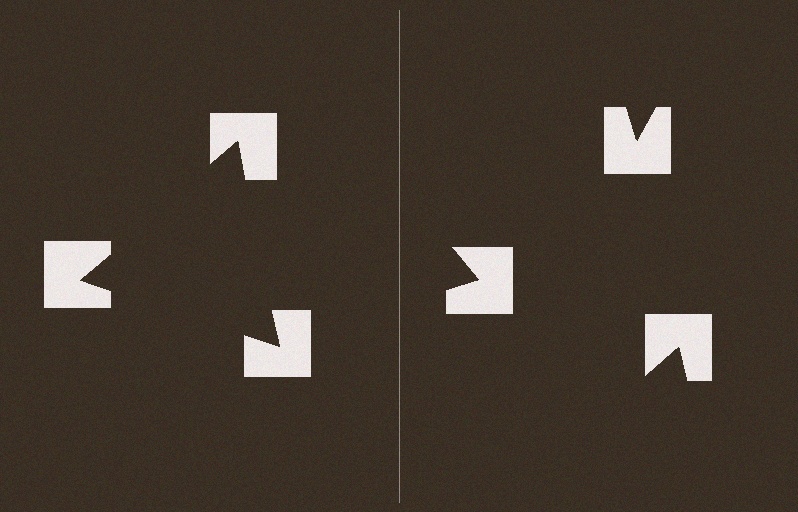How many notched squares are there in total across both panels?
6 — 3 on each side.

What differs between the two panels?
The notched squares are positioned identically on both sides; only the wedge orientations differ. On the left they align to a triangle; on the right they are misaligned.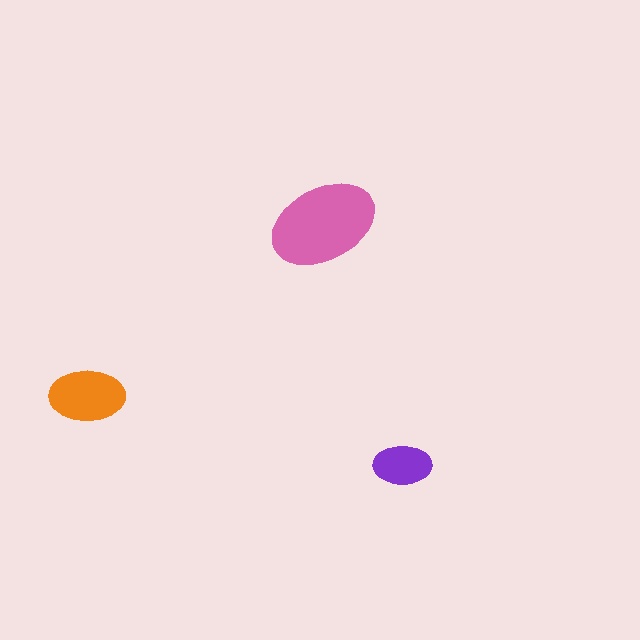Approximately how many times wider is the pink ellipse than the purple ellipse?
About 2 times wider.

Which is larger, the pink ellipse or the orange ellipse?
The pink one.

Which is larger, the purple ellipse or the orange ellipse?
The orange one.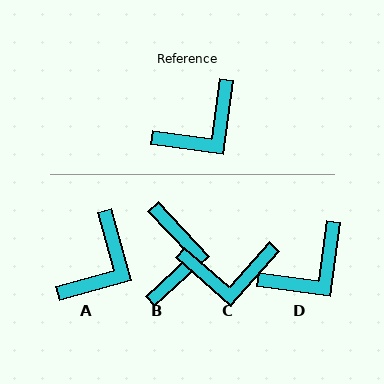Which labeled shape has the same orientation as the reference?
D.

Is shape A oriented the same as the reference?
No, it is off by about 23 degrees.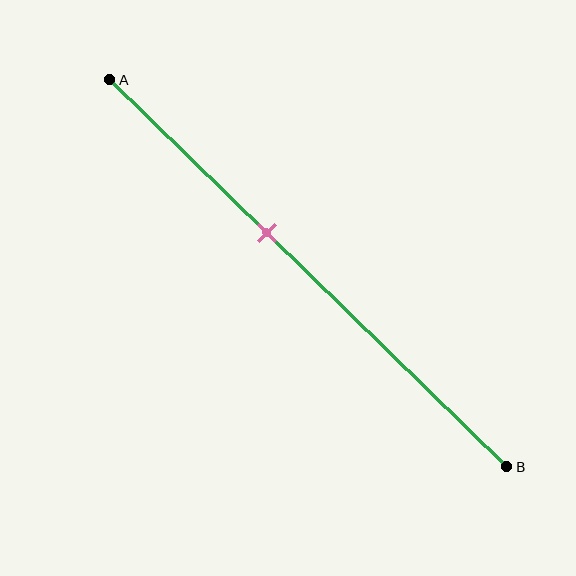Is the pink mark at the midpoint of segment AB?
No, the mark is at about 40% from A, not at the 50% midpoint.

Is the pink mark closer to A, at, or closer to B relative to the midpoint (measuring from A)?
The pink mark is closer to point A than the midpoint of segment AB.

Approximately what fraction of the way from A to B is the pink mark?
The pink mark is approximately 40% of the way from A to B.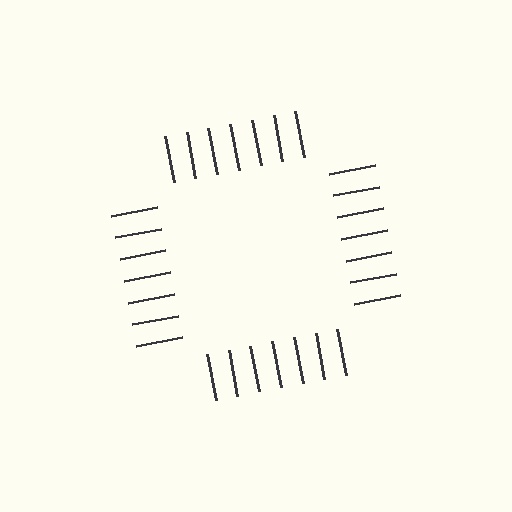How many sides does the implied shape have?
4 sides — the line-ends trace a square.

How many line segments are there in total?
28 — 7 along each of the 4 edges.